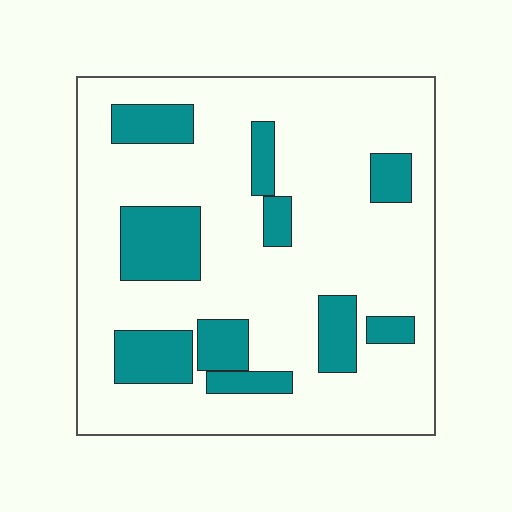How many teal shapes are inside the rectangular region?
10.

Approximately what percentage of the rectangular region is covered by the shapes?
Approximately 20%.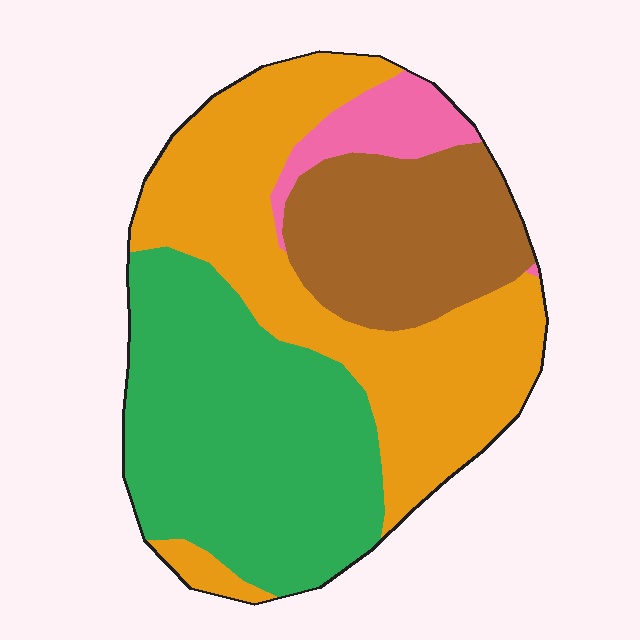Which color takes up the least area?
Pink, at roughly 5%.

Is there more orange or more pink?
Orange.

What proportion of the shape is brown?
Brown takes up about one fifth (1/5) of the shape.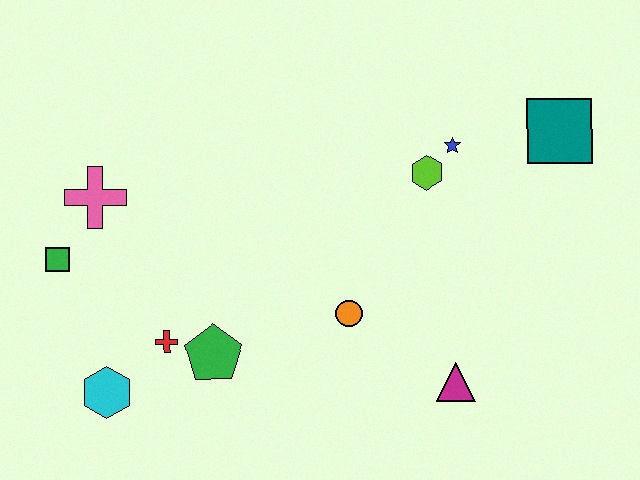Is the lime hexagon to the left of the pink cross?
No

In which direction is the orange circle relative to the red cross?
The orange circle is to the right of the red cross.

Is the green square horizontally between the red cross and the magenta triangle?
No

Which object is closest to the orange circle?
The magenta triangle is closest to the orange circle.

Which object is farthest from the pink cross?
The teal square is farthest from the pink cross.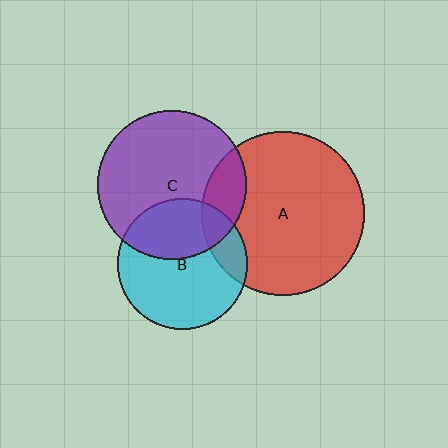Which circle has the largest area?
Circle A (red).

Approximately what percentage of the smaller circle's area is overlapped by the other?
Approximately 15%.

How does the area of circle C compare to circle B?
Approximately 1.3 times.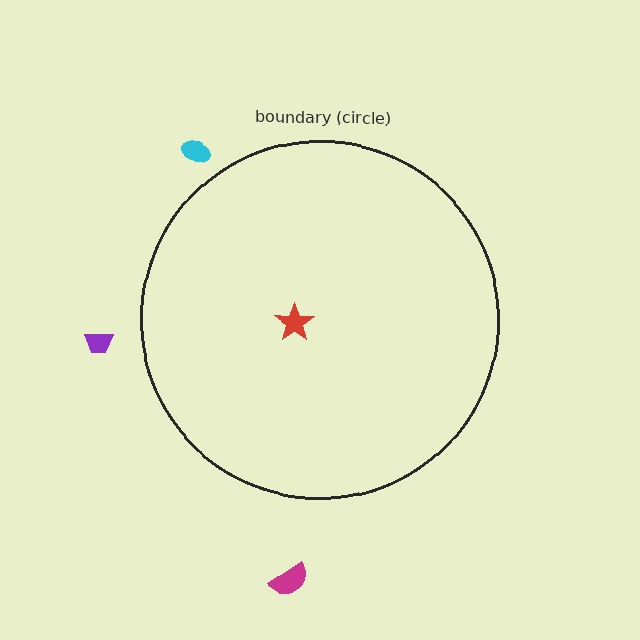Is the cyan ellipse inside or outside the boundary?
Outside.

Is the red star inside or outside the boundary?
Inside.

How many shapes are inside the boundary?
1 inside, 3 outside.